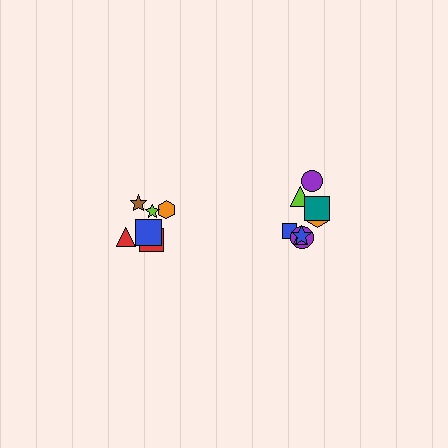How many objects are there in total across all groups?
There are 14 objects.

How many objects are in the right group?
There are 8 objects.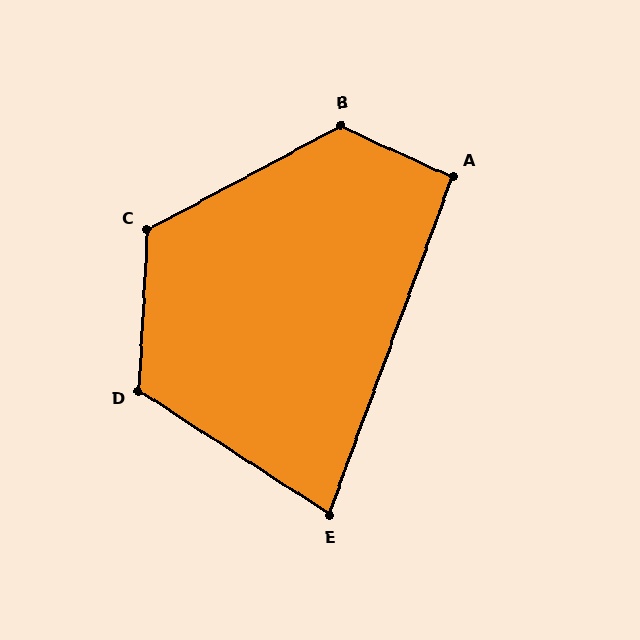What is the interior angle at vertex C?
Approximately 121 degrees (obtuse).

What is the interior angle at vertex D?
Approximately 120 degrees (obtuse).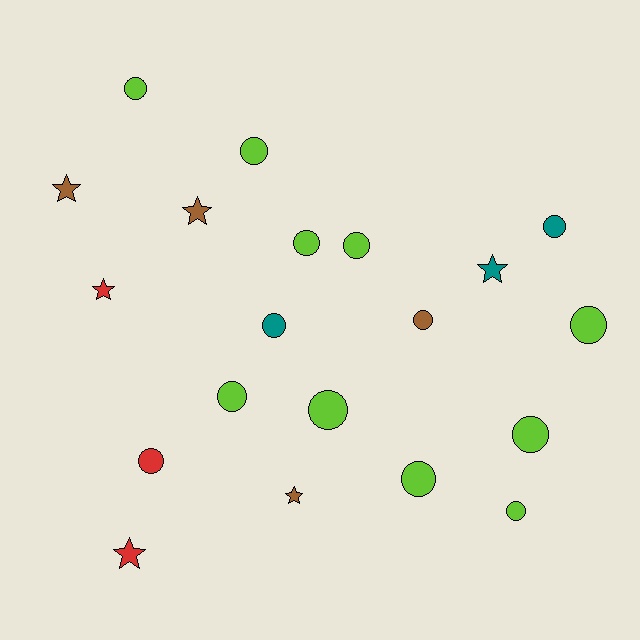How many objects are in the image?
There are 20 objects.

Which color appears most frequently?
Lime, with 10 objects.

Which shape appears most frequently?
Circle, with 14 objects.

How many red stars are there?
There are 2 red stars.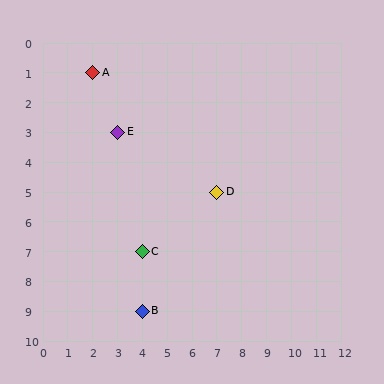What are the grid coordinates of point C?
Point C is at grid coordinates (4, 7).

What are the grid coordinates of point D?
Point D is at grid coordinates (7, 5).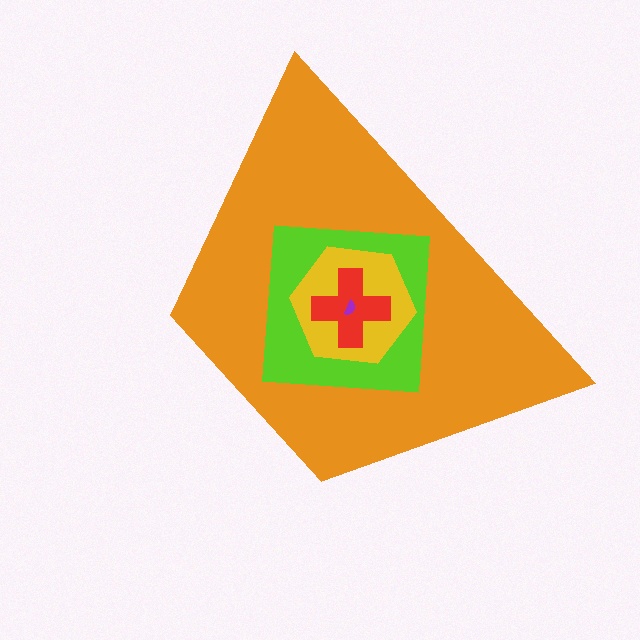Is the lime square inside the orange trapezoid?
Yes.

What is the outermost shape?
The orange trapezoid.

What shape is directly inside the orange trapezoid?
The lime square.